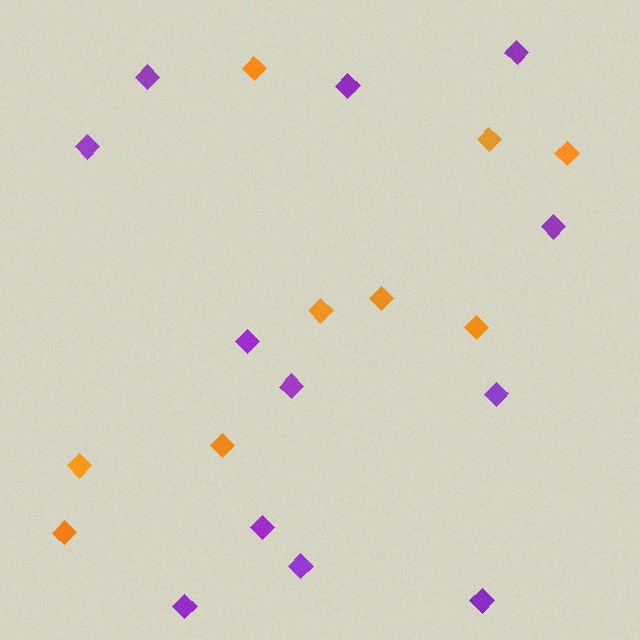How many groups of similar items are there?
There are 2 groups: one group of purple diamonds (12) and one group of orange diamonds (9).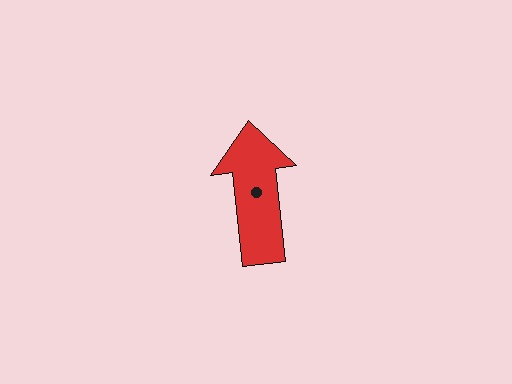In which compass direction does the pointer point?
North.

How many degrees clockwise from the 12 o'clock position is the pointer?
Approximately 354 degrees.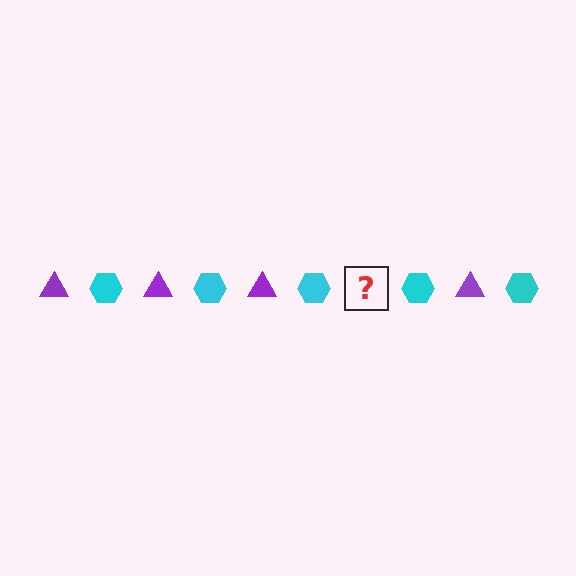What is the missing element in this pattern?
The missing element is a purple triangle.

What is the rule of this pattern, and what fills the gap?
The rule is that the pattern alternates between purple triangle and cyan hexagon. The gap should be filled with a purple triangle.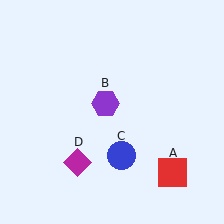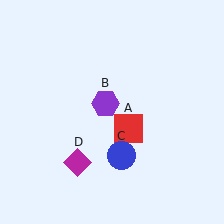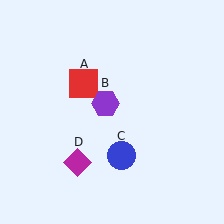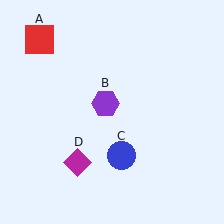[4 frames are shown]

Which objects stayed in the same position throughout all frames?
Purple hexagon (object B) and blue circle (object C) and magenta diamond (object D) remained stationary.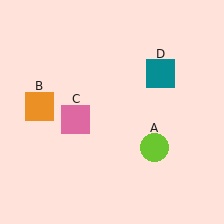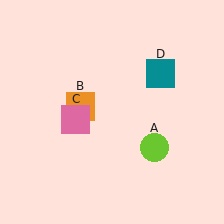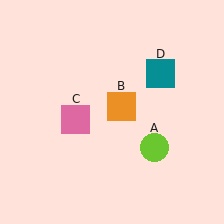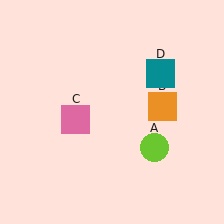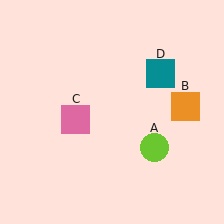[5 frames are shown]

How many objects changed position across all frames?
1 object changed position: orange square (object B).